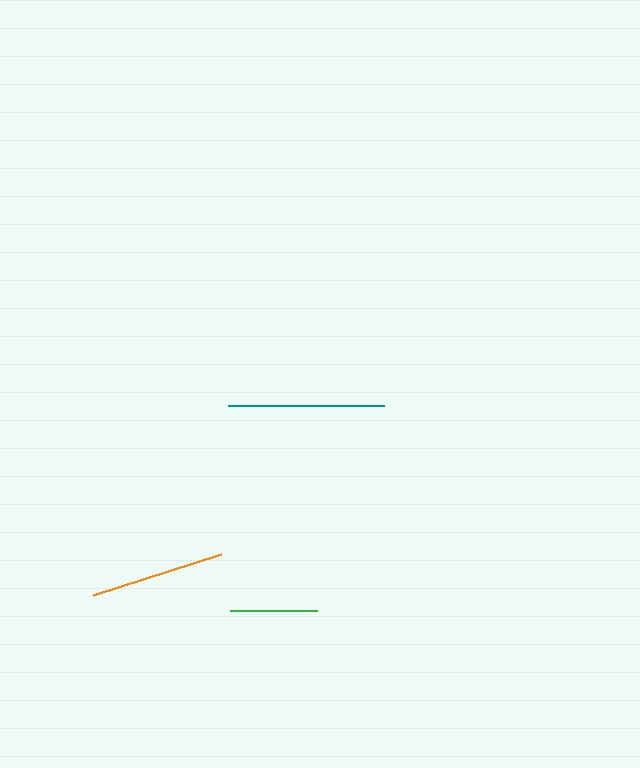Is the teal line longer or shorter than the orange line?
The teal line is longer than the orange line.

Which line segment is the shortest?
The green line is the shortest at approximately 87 pixels.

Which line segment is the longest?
The teal line is the longest at approximately 156 pixels.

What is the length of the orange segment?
The orange segment is approximately 134 pixels long.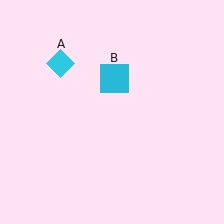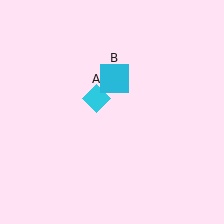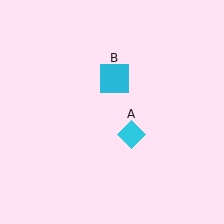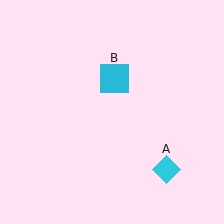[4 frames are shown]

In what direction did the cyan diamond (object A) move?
The cyan diamond (object A) moved down and to the right.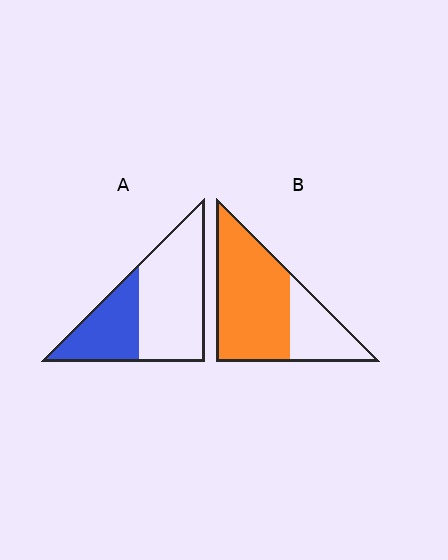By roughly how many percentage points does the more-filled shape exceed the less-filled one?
By roughly 35 percentage points (B over A).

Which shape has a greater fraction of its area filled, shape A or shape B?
Shape B.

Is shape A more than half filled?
No.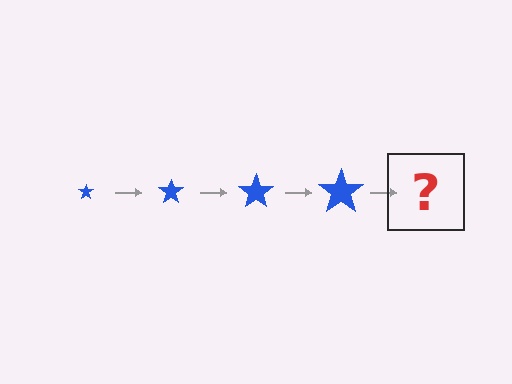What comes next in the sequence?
The next element should be a blue star, larger than the previous one.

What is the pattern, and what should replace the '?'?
The pattern is that the star gets progressively larger each step. The '?' should be a blue star, larger than the previous one.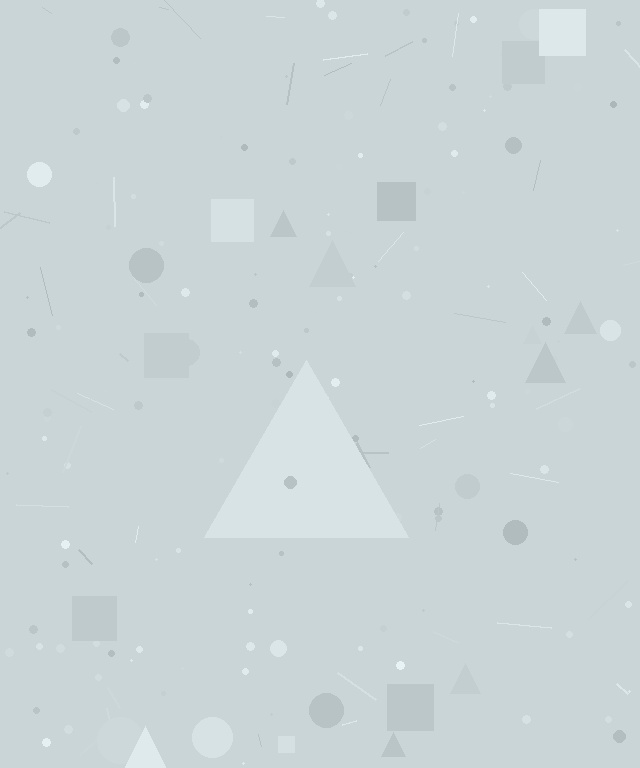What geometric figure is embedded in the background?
A triangle is embedded in the background.